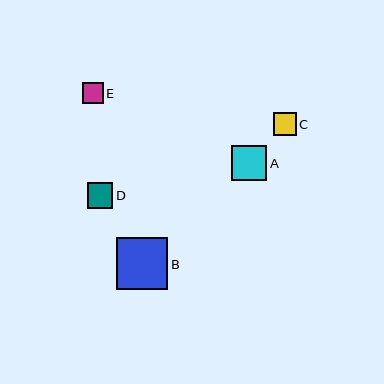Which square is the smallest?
Square E is the smallest with a size of approximately 21 pixels.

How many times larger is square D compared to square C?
Square D is approximately 1.1 times the size of square C.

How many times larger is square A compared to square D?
Square A is approximately 1.4 times the size of square D.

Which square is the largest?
Square B is the largest with a size of approximately 51 pixels.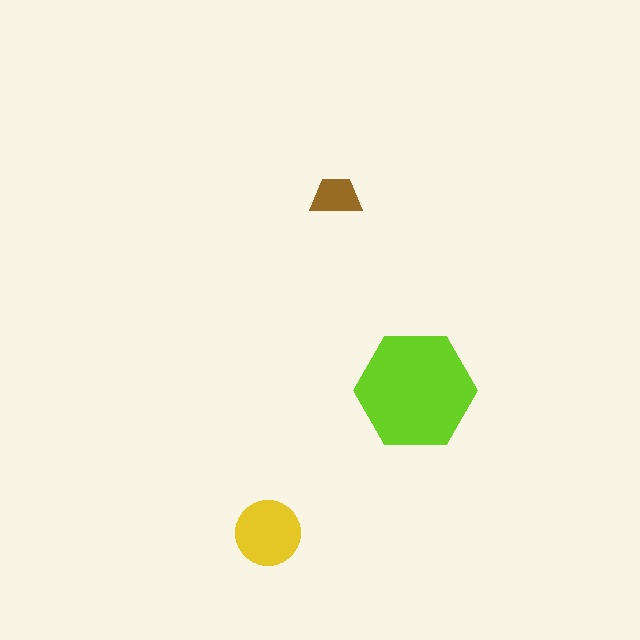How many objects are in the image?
There are 3 objects in the image.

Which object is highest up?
The brown trapezoid is topmost.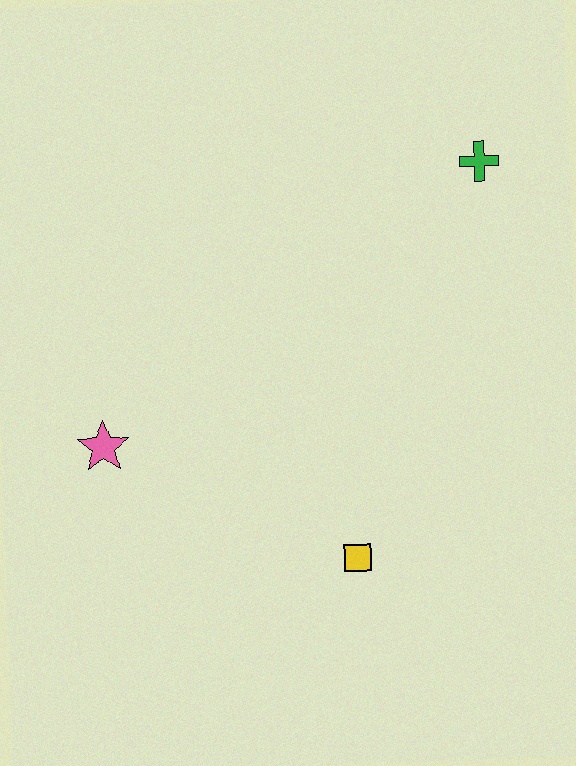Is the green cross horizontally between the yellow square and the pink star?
No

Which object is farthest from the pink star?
The green cross is farthest from the pink star.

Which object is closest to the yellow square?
The pink star is closest to the yellow square.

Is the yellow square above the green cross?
No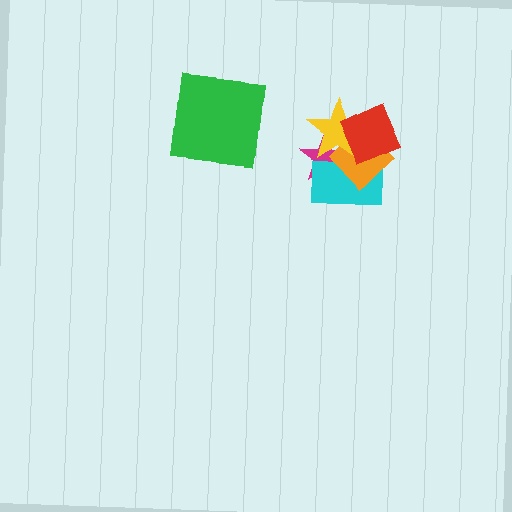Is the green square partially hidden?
No, no other shape covers it.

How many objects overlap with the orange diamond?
4 objects overlap with the orange diamond.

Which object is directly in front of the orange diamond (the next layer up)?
The yellow star is directly in front of the orange diamond.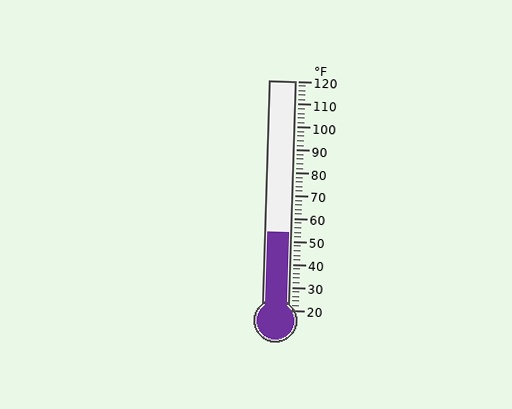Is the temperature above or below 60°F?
The temperature is below 60°F.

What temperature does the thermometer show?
The thermometer shows approximately 54°F.